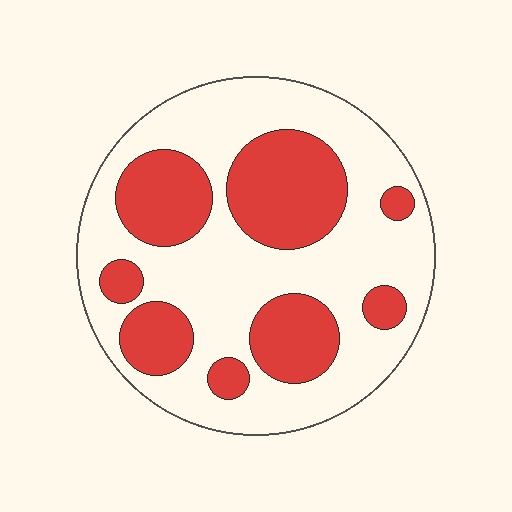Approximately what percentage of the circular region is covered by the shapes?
Approximately 35%.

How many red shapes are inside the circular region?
8.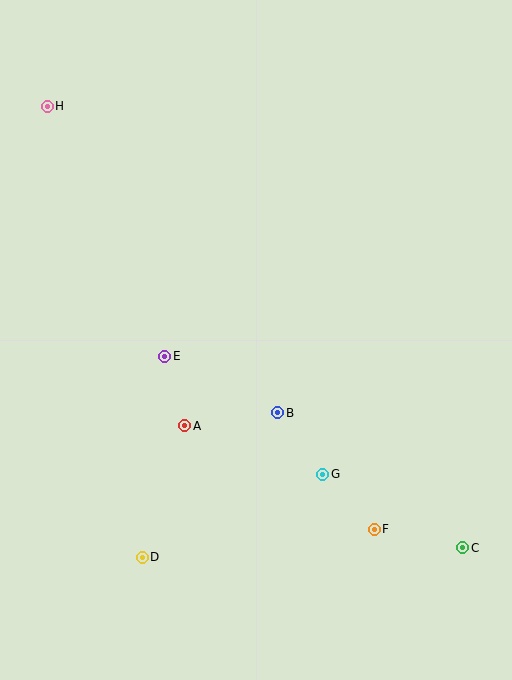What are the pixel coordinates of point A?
Point A is at (185, 426).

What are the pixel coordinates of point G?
Point G is at (323, 474).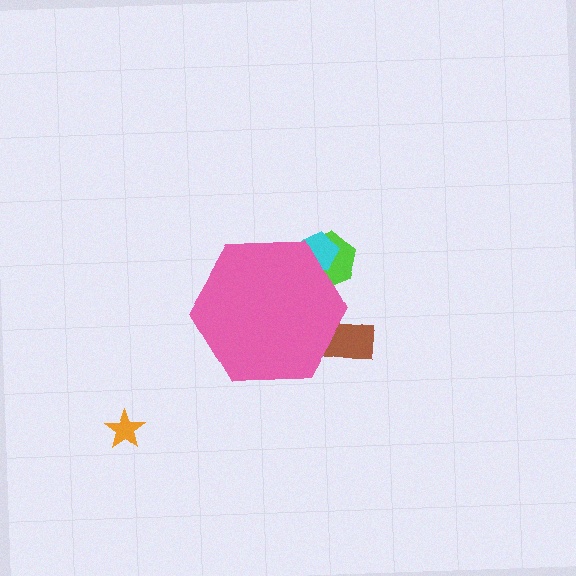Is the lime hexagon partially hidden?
Yes, the lime hexagon is partially hidden behind the pink hexagon.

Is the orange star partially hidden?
No, the orange star is fully visible.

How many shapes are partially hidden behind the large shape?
3 shapes are partially hidden.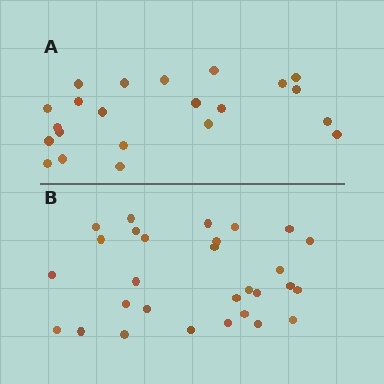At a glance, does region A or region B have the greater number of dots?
Region B (the bottom region) has more dots.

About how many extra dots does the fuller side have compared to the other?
Region B has roughly 8 or so more dots than region A.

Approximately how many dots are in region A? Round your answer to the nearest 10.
About 20 dots. (The exact count is 22, which rounds to 20.)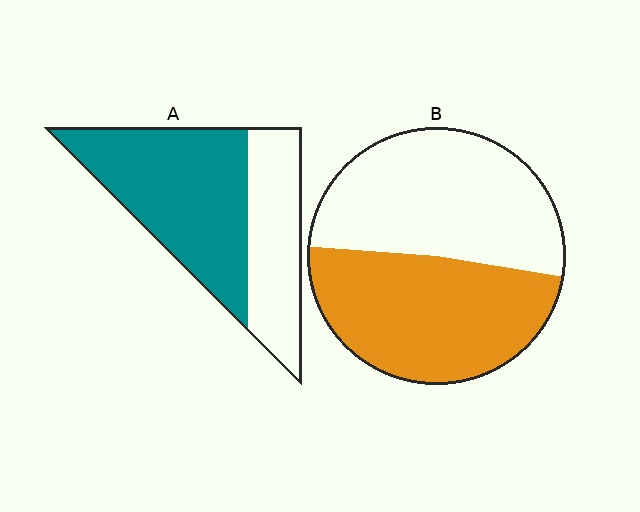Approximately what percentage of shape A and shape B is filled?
A is approximately 65% and B is approximately 50%.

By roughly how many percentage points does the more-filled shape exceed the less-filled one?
By roughly 15 percentage points (A over B).